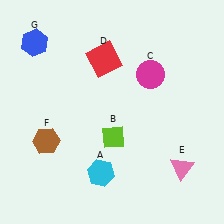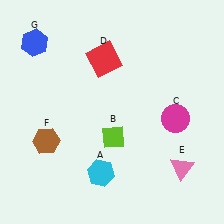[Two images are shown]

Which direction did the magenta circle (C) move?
The magenta circle (C) moved down.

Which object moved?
The magenta circle (C) moved down.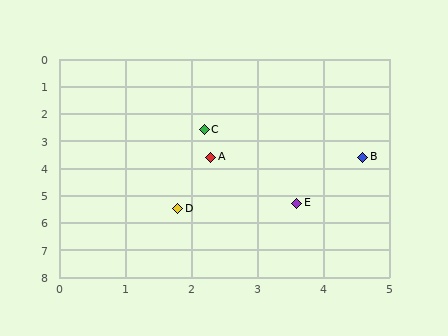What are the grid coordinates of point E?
Point E is at approximately (3.6, 5.3).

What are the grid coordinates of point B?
Point B is at approximately (4.6, 3.6).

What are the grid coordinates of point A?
Point A is at approximately (2.3, 3.6).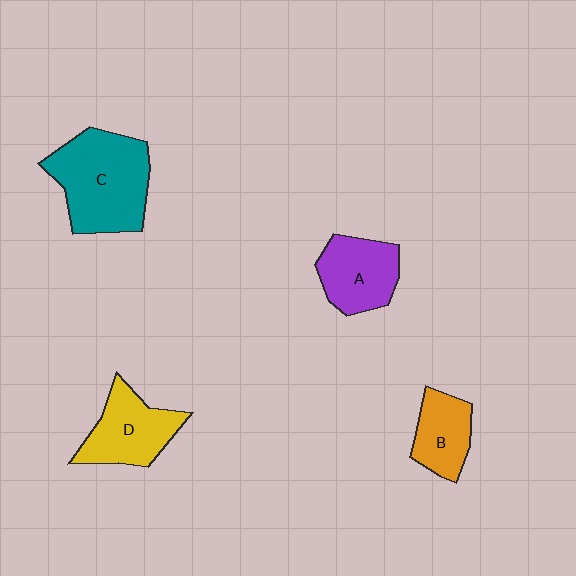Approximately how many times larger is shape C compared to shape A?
Approximately 1.6 times.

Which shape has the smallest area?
Shape B (orange).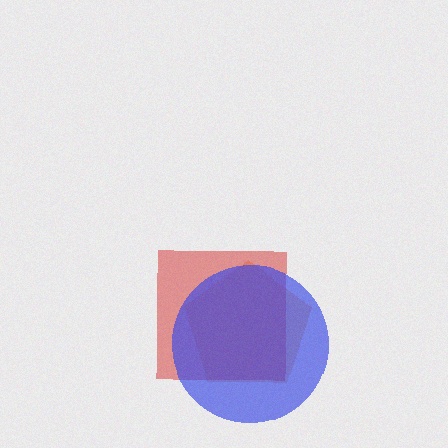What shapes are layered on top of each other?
The layered shapes are: an orange pentagon, a red square, a blue circle.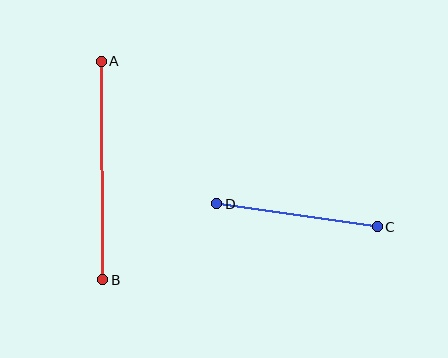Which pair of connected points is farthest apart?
Points A and B are farthest apart.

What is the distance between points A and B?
The distance is approximately 219 pixels.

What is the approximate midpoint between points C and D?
The midpoint is at approximately (297, 215) pixels.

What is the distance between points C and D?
The distance is approximately 162 pixels.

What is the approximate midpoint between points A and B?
The midpoint is at approximately (102, 170) pixels.